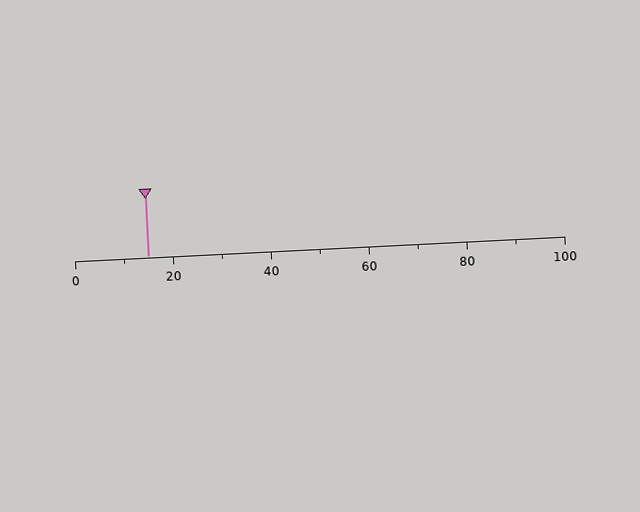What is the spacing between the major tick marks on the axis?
The major ticks are spaced 20 apart.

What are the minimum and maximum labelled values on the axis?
The axis runs from 0 to 100.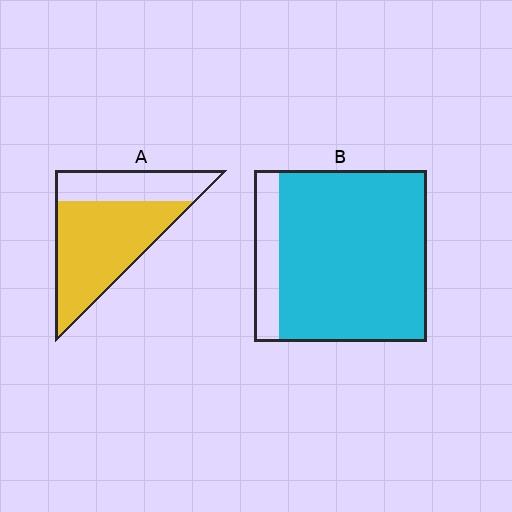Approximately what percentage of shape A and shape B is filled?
A is approximately 65% and B is approximately 85%.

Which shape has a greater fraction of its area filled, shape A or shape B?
Shape B.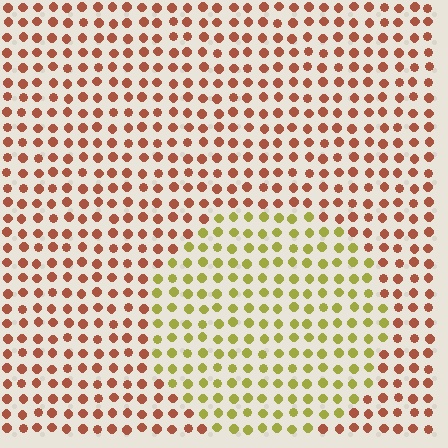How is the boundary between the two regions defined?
The boundary is defined purely by a slight shift in hue (about 55 degrees). Spacing, size, and orientation are identical on both sides.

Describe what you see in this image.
The image is filled with small brown elements in a uniform arrangement. A circle-shaped region is visible where the elements are tinted to a slightly different hue, forming a subtle color boundary.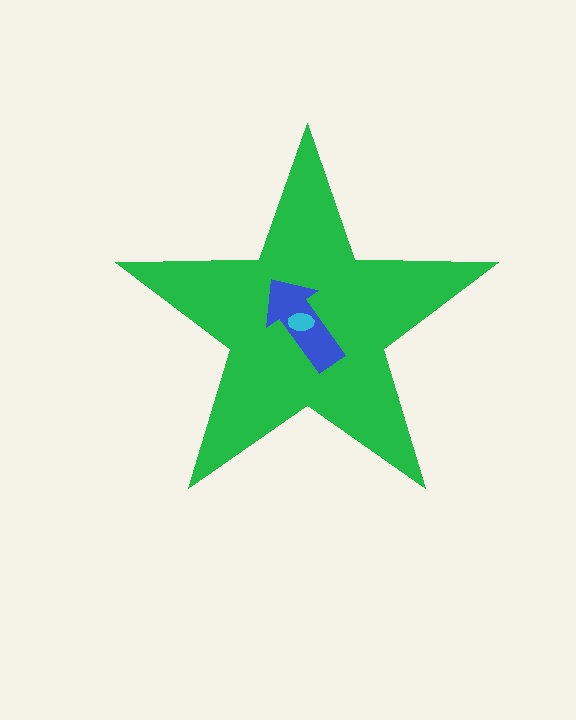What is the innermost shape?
The cyan ellipse.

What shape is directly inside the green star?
The blue arrow.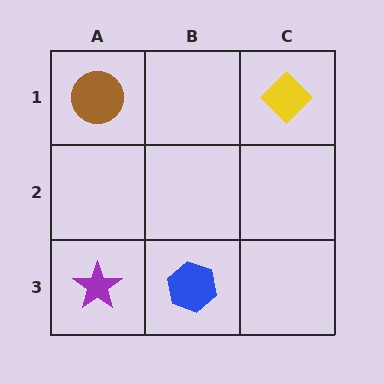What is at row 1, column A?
A brown circle.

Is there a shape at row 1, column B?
No, that cell is empty.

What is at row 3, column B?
A blue hexagon.